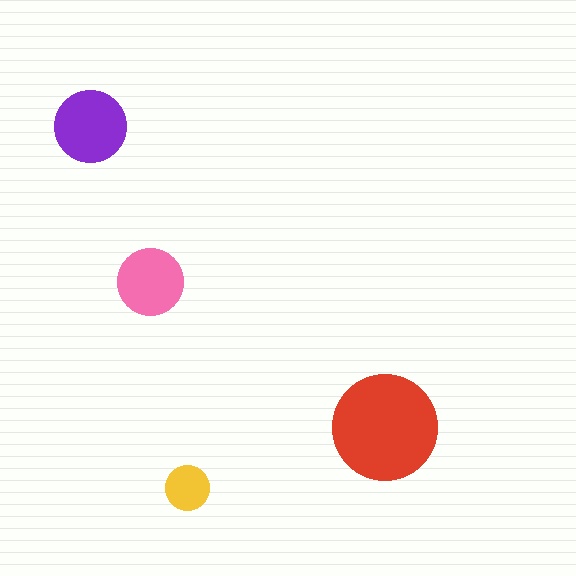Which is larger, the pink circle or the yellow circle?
The pink one.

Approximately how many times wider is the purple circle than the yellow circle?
About 1.5 times wider.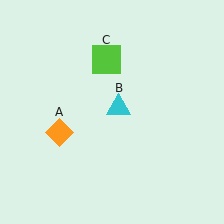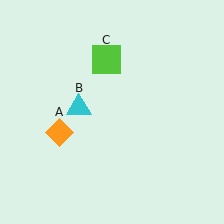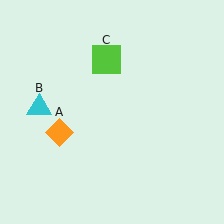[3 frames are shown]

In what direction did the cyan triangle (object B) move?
The cyan triangle (object B) moved left.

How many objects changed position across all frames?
1 object changed position: cyan triangle (object B).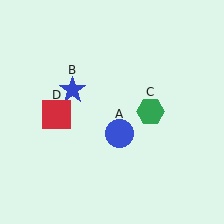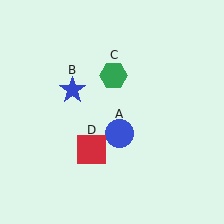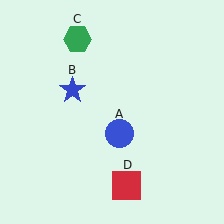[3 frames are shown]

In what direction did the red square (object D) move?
The red square (object D) moved down and to the right.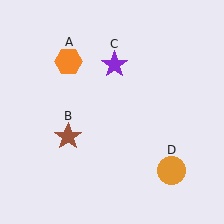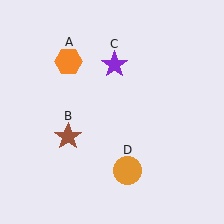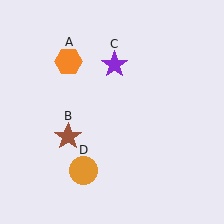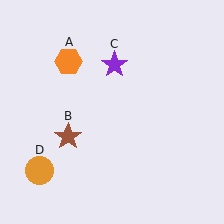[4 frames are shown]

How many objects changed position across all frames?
1 object changed position: orange circle (object D).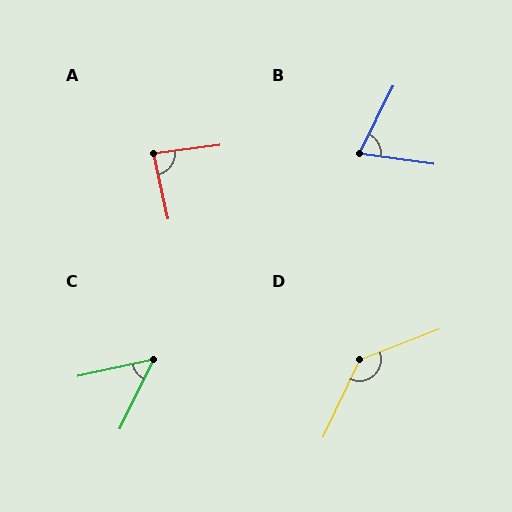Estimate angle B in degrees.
Approximately 72 degrees.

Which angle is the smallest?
C, at approximately 52 degrees.